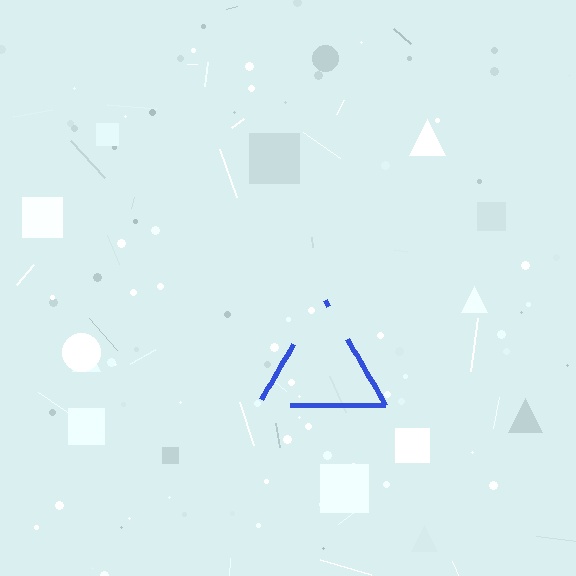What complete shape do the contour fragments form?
The contour fragments form a triangle.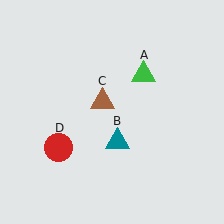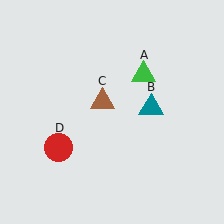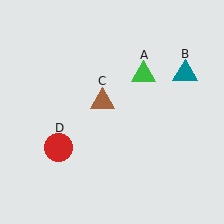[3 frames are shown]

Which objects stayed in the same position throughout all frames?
Green triangle (object A) and brown triangle (object C) and red circle (object D) remained stationary.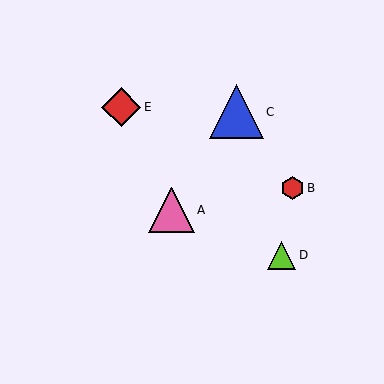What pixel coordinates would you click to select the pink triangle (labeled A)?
Click at (171, 210) to select the pink triangle A.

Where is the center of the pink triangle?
The center of the pink triangle is at (171, 210).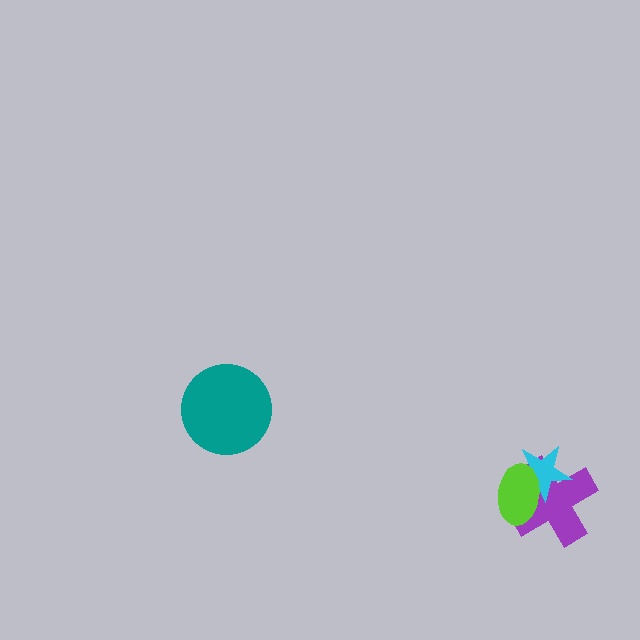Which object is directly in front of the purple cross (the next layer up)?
The cyan star is directly in front of the purple cross.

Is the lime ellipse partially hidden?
No, no other shape covers it.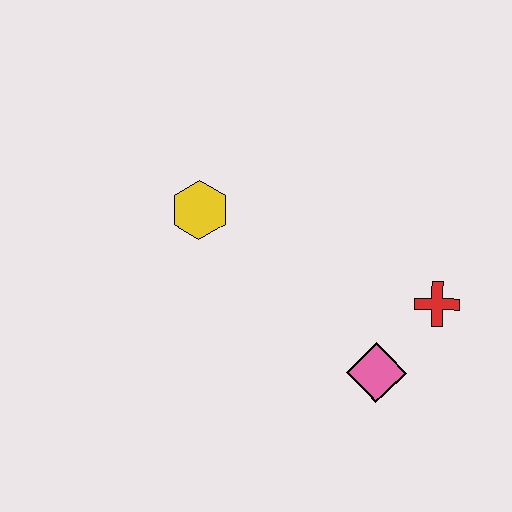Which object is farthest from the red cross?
The yellow hexagon is farthest from the red cross.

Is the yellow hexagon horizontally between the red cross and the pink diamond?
No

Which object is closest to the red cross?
The pink diamond is closest to the red cross.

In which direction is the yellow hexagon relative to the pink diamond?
The yellow hexagon is to the left of the pink diamond.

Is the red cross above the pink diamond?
Yes